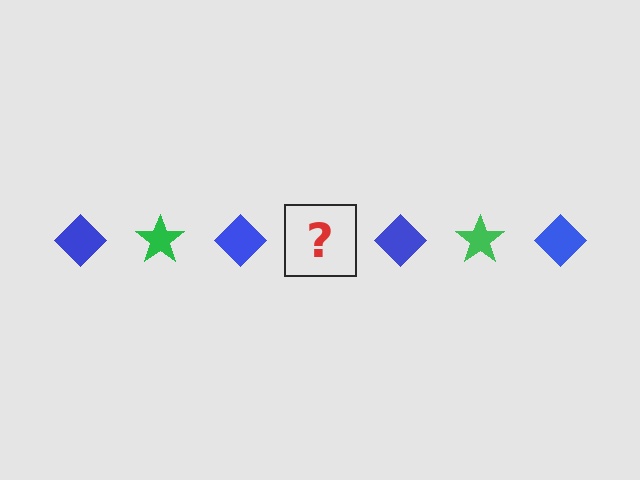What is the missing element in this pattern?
The missing element is a green star.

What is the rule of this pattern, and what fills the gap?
The rule is that the pattern alternates between blue diamond and green star. The gap should be filled with a green star.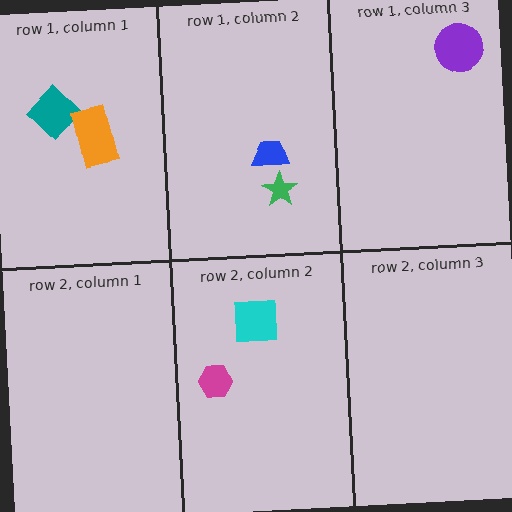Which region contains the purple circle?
The row 1, column 3 region.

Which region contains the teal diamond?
The row 1, column 1 region.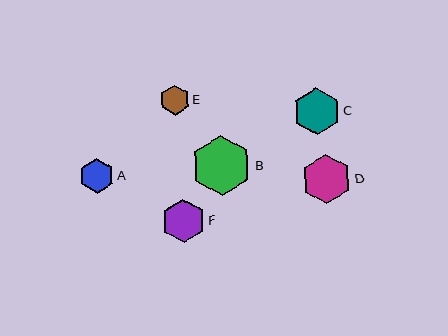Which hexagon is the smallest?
Hexagon E is the smallest with a size of approximately 30 pixels.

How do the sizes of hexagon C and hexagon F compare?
Hexagon C and hexagon F are approximately the same size.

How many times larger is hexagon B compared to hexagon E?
Hexagon B is approximately 2.0 times the size of hexagon E.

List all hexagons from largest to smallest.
From largest to smallest: B, D, C, F, A, E.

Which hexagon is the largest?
Hexagon B is the largest with a size of approximately 60 pixels.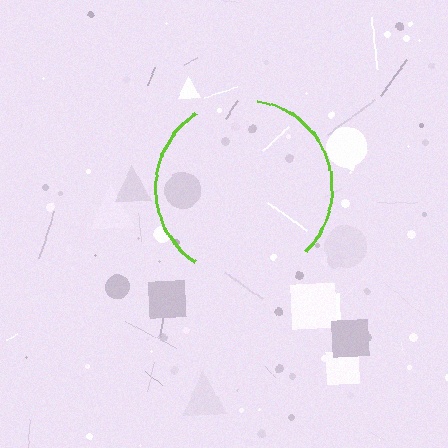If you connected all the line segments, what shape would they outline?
They would outline a circle.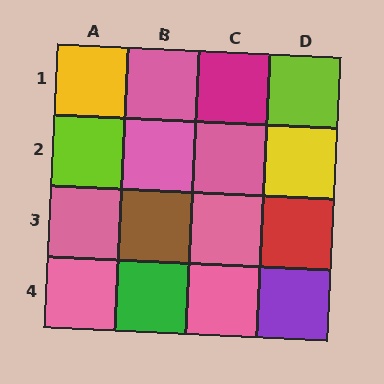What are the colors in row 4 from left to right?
Pink, green, pink, purple.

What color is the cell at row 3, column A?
Pink.